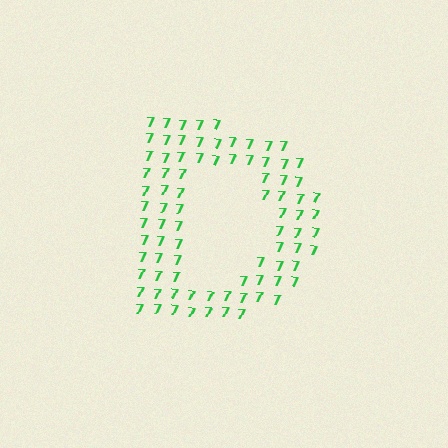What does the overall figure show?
The overall figure shows the letter D.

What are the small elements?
The small elements are digit 7's.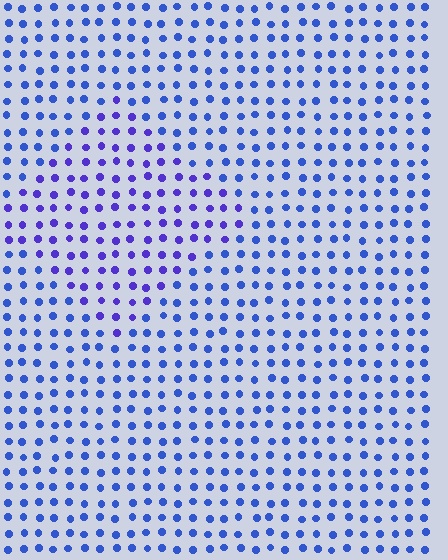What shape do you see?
I see a diamond.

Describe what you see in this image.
The image is filled with small blue elements in a uniform arrangement. A diamond-shaped region is visible where the elements are tinted to a slightly different hue, forming a subtle color boundary.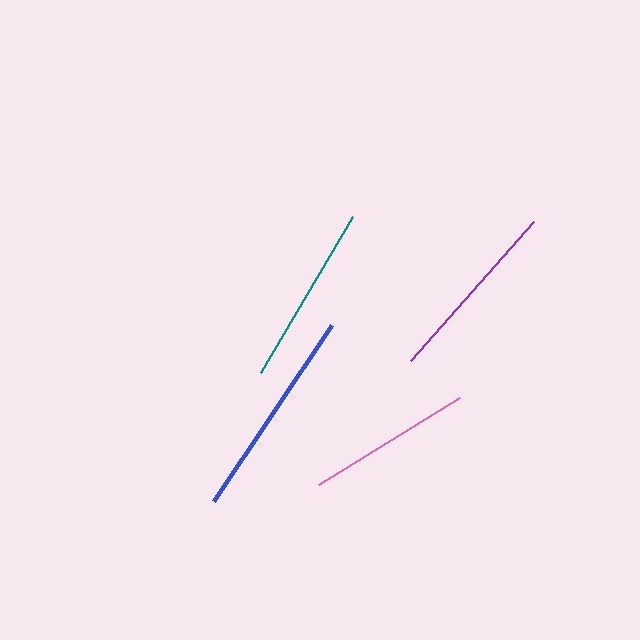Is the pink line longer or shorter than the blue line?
The blue line is longer than the pink line.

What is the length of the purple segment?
The purple segment is approximately 186 pixels long.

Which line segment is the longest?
The blue line is the longest at approximately 212 pixels.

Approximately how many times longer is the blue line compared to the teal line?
The blue line is approximately 1.2 times the length of the teal line.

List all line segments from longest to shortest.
From longest to shortest: blue, purple, teal, pink.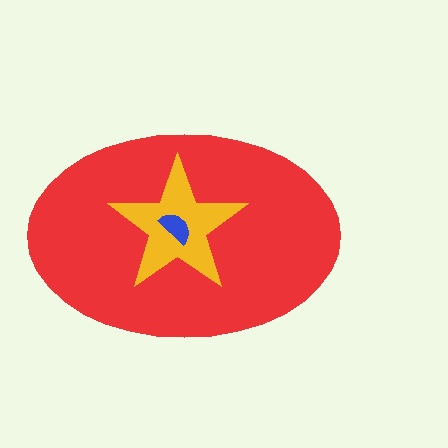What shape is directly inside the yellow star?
The blue semicircle.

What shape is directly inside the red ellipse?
The yellow star.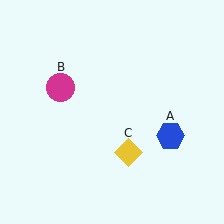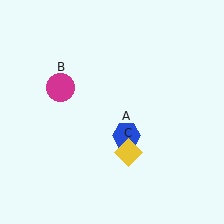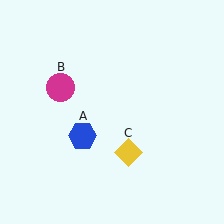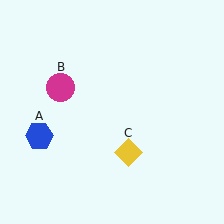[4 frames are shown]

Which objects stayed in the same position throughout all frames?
Magenta circle (object B) and yellow diamond (object C) remained stationary.